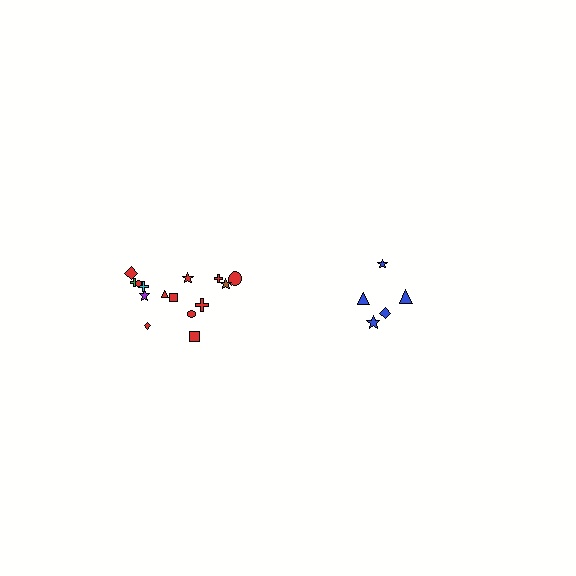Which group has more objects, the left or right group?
The left group.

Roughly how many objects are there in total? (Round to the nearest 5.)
Roughly 20 objects in total.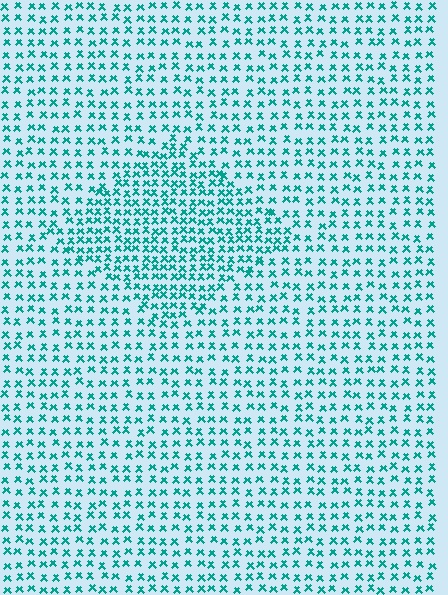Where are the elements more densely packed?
The elements are more densely packed inside the diamond boundary.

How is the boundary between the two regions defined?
The boundary is defined by a change in element density (approximately 1.7x ratio). All elements are the same color, size, and shape.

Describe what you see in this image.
The image contains small teal elements arranged at two different densities. A diamond-shaped region is visible where the elements are more densely packed than the surrounding area.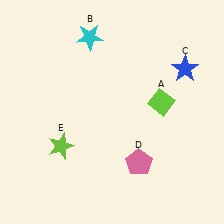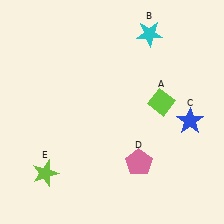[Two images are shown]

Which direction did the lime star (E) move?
The lime star (E) moved down.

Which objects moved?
The objects that moved are: the cyan star (B), the blue star (C), the lime star (E).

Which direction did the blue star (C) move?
The blue star (C) moved down.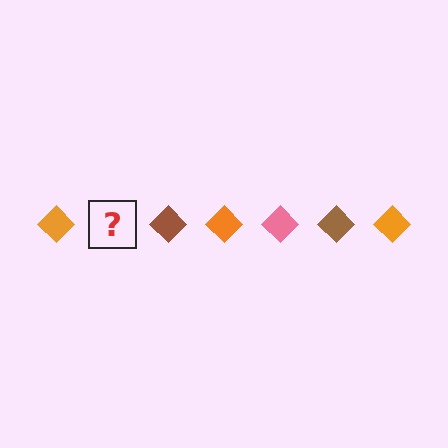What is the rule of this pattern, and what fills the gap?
The rule is that the pattern cycles through orange, pink, brown diamonds. The gap should be filled with a pink diamond.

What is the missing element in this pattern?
The missing element is a pink diamond.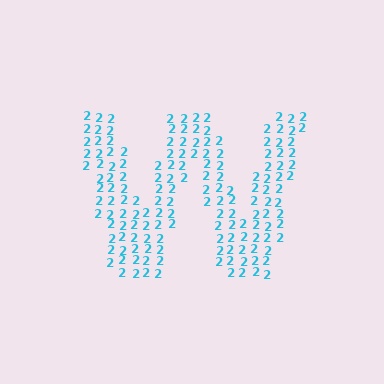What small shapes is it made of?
It is made of small digit 2's.